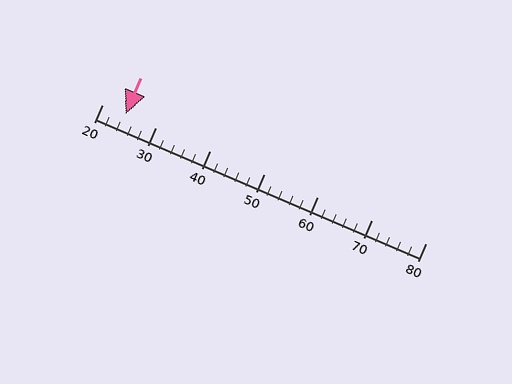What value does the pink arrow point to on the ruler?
The pink arrow points to approximately 24.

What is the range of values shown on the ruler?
The ruler shows values from 20 to 80.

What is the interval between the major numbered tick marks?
The major tick marks are spaced 10 units apart.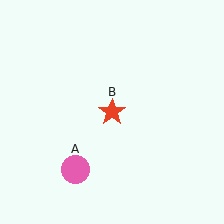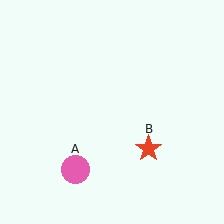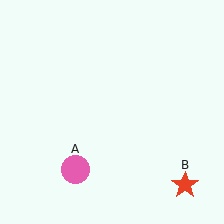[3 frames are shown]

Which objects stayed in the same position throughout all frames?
Pink circle (object A) remained stationary.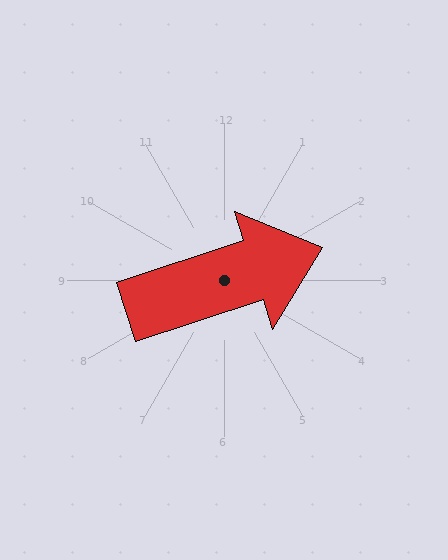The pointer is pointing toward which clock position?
Roughly 2 o'clock.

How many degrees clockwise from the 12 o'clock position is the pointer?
Approximately 72 degrees.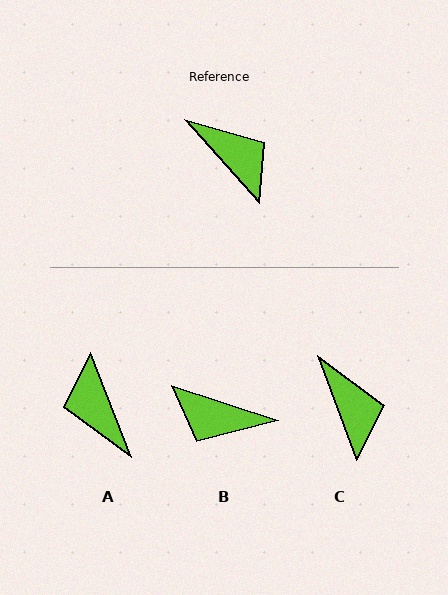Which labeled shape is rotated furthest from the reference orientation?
A, about 160 degrees away.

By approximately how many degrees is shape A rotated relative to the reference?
Approximately 160 degrees counter-clockwise.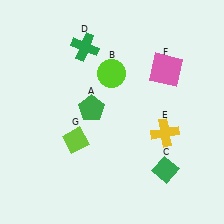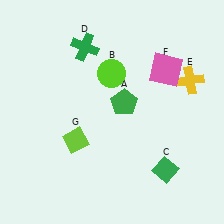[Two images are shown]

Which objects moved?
The objects that moved are: the green pentagon (A), the yellow cross (E).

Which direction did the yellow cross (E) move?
The yellow cross (E) moved up.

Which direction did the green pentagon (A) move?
The green pentagon (A) moved right.